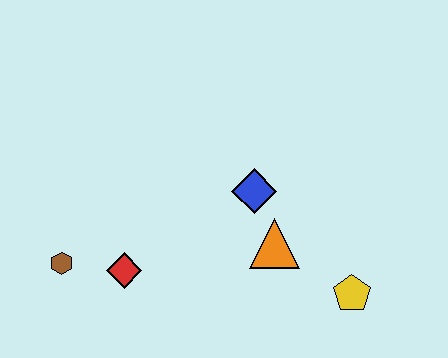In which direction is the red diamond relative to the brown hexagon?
The red diamond is to the right of the brown hexagon.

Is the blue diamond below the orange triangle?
No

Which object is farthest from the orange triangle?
The brown hexagon is farthest from the orange triangle.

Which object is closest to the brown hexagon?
The red diamond is closest to the brown hexagon.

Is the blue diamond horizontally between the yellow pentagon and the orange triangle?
No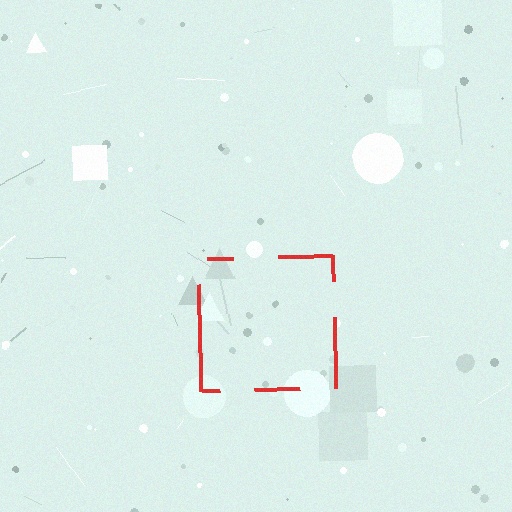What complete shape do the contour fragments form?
The contour fragments form a square.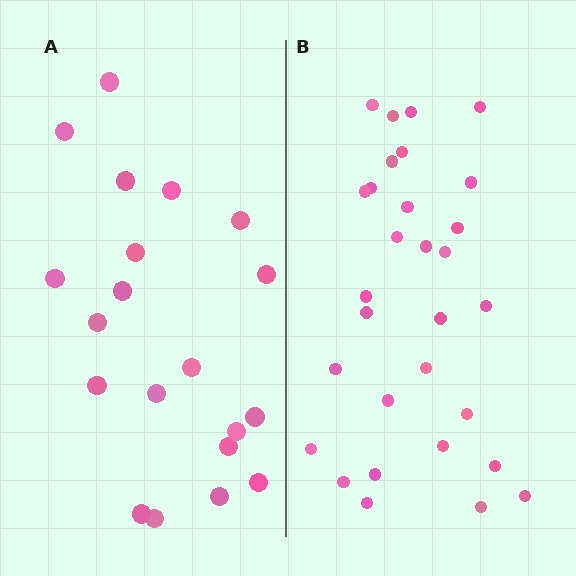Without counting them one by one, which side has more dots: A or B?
Region B (the right region) has more dots.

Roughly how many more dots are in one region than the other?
Region B has roughly 10 or so more dots than region A.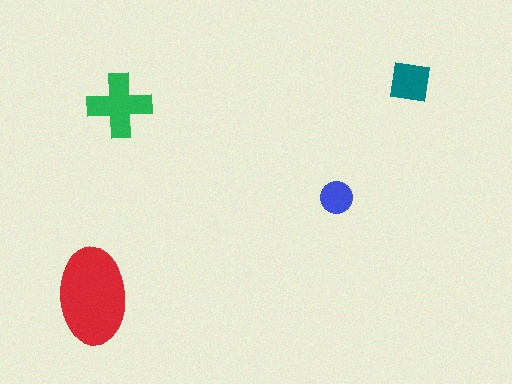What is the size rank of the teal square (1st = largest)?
3rd.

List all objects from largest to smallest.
The red ellipse, the green cross, the teal square, the blue circle.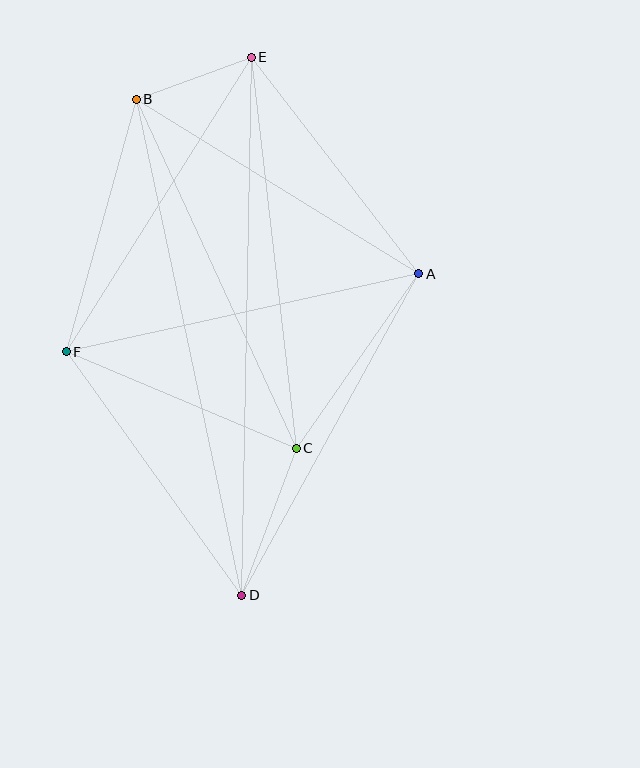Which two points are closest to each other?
Points B and E are closest to each other.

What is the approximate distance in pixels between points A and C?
The distance between A and C is approximately 213 pixels.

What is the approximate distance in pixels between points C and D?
The distance between C and D is approximately 157 pixels.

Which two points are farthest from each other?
Points D and E are farthest from each other.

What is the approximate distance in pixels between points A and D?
The distance between A and D is approximately 367 pixels.